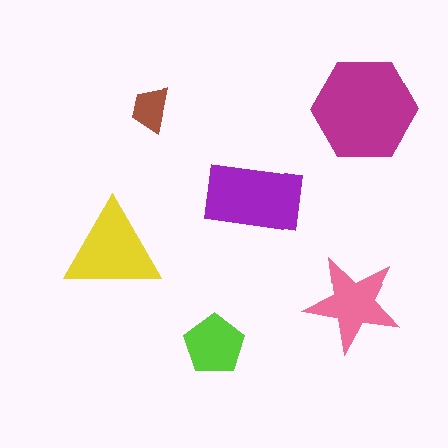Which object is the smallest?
The brown trapezoid.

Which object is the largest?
The magenta hexagon.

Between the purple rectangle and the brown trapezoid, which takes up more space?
The purple rectangle.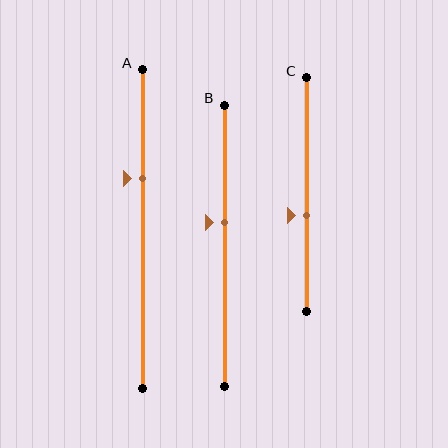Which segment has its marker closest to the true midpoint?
Segment B has its marker closest to the true midpoint.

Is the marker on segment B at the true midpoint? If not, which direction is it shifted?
No, the marker on segment B is shifted upward by about 8% of the segment length.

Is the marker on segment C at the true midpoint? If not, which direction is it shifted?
No, the marker on segment C is shifted downward by about 9% of the segment length.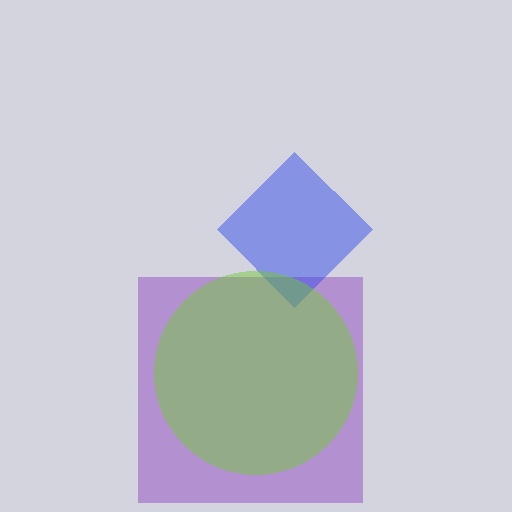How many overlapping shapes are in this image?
There are 3 overlapping shapes in the image.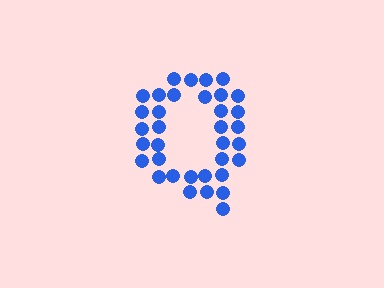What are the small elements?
The small elements are circles.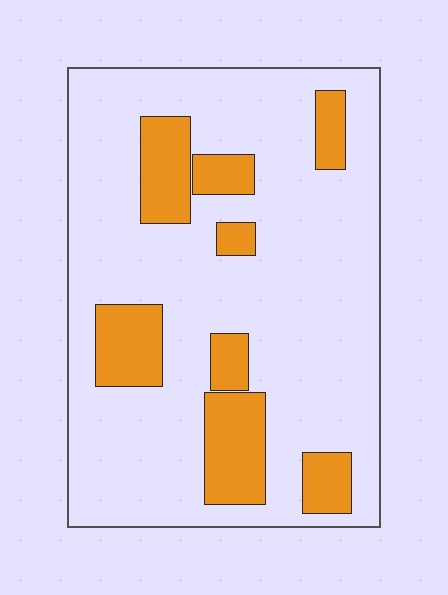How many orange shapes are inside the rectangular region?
8.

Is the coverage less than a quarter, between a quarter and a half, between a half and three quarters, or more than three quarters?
Less than a quarter.